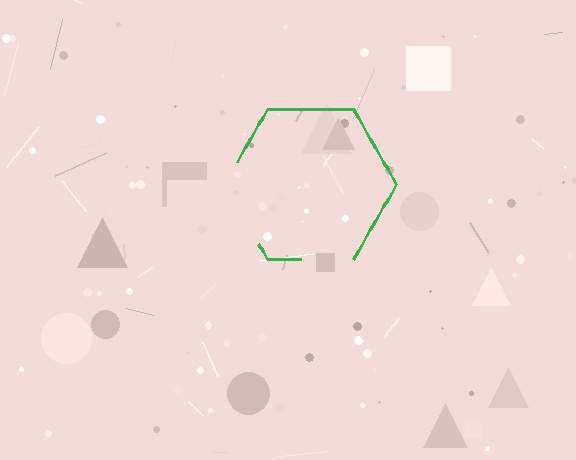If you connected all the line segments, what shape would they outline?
They would outline a hexagon.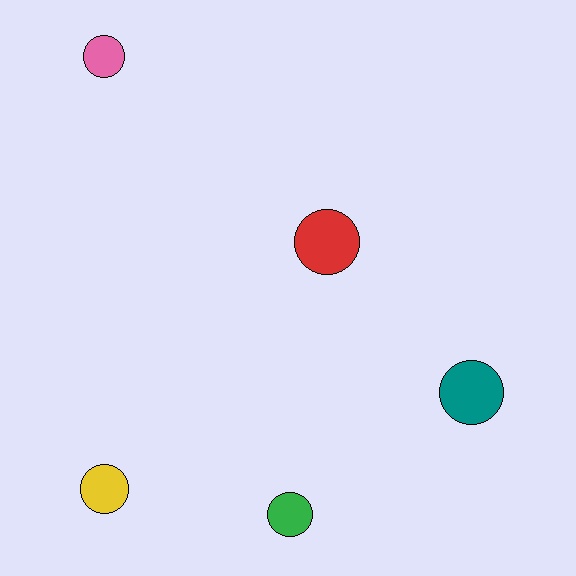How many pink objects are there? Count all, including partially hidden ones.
There is 1 pink object.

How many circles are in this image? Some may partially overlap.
There are 5 circles.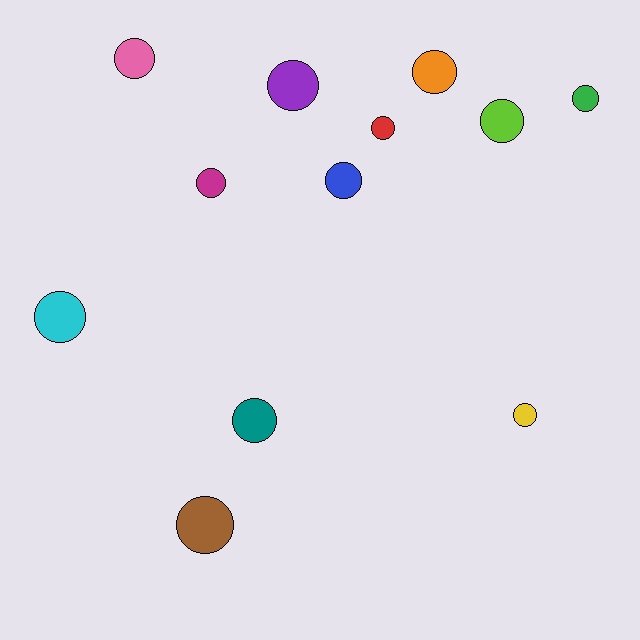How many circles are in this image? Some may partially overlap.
There are 12 circles.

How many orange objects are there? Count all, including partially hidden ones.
There is 1 orange object.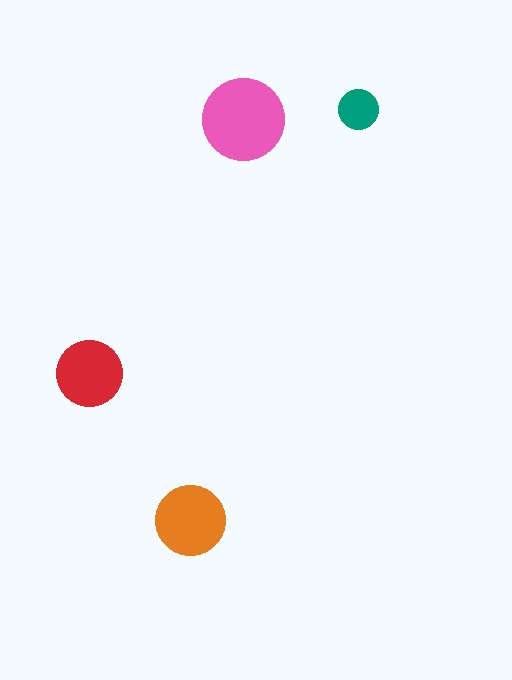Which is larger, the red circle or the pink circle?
The pink one.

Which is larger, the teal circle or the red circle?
The red one.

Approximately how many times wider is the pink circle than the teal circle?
About 2 times wider.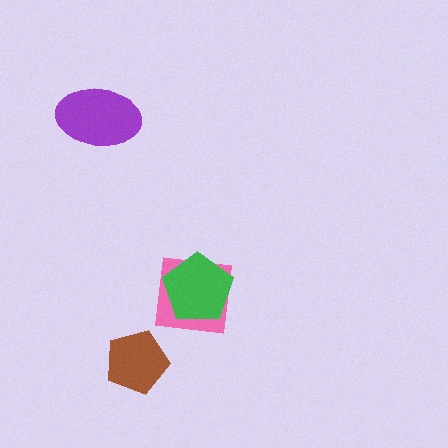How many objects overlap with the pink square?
1 object overlaps with the pink square.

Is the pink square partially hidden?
Yes, it is partially covered by another shape.